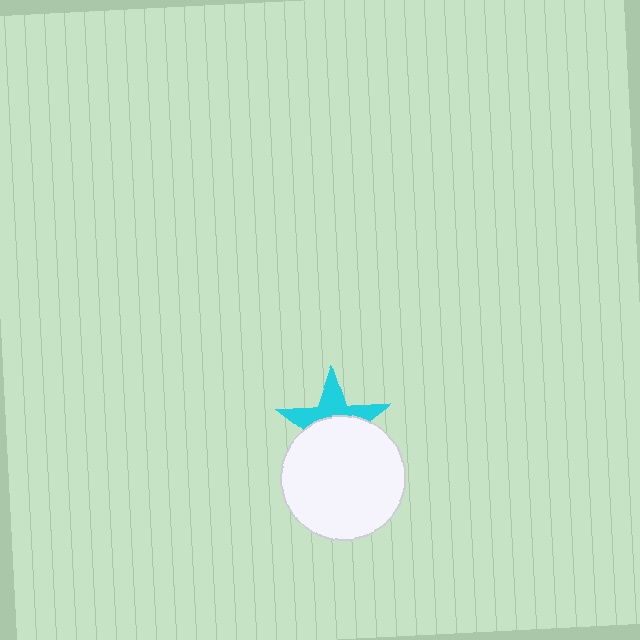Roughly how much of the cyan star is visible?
A small part of it is visible (roughly 42%).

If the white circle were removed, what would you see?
You would see the complete cyan star.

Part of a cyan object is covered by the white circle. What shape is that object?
It is a star.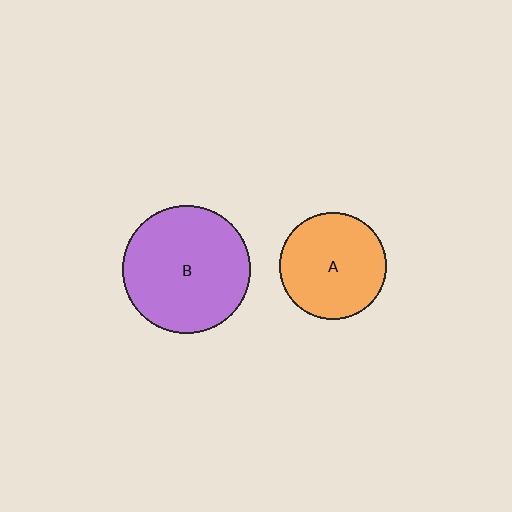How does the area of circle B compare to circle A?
Approximately 1.4 times.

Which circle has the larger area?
Circle B (purple).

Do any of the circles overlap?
No, none of the circles overlap.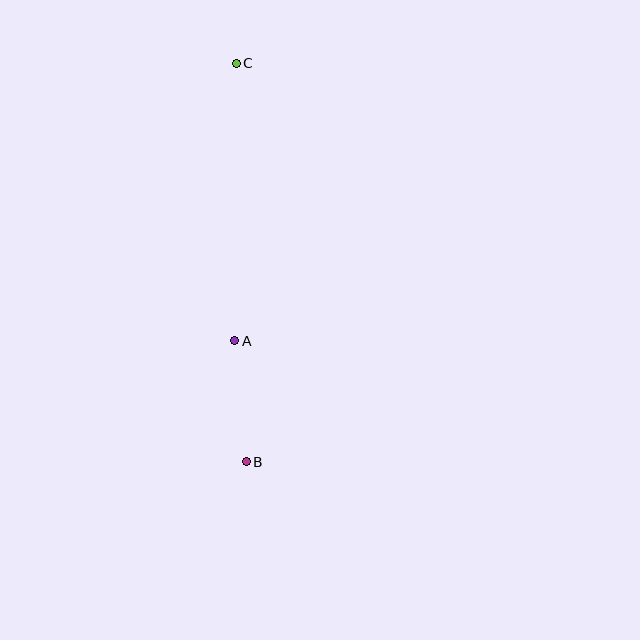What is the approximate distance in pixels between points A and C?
The distance between A and C is approximately 278 pixels.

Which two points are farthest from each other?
Points B and C are farthest from each other.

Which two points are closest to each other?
Points A and B are closest to each other.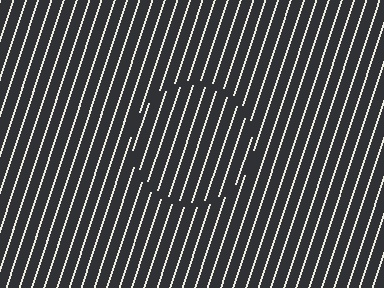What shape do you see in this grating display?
An illusory circle. The interior of the shape contains the same grating, shifted by half a period — the contour is defined by the phase discontinuity where line-ends from the inner and outer gratings abut.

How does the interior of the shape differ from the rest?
The interior of the shape contains the same grating, shifted by half a period — the contour is defined by the phase discontinuity where line-ends from the inner and outer gratings abut.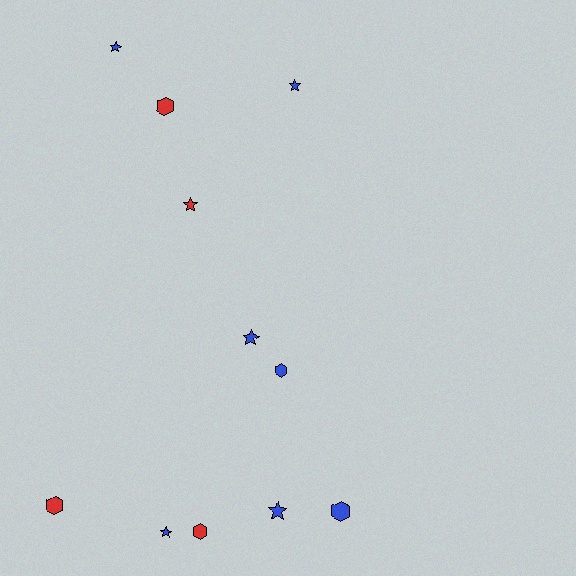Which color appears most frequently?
Blue, with 7 objects.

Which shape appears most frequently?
Star, with 6 objects.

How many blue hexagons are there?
There are 2 blue hexagons.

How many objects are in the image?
There are 11 objects.